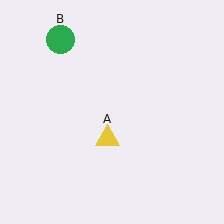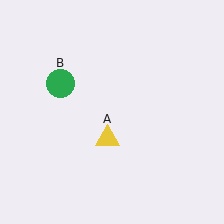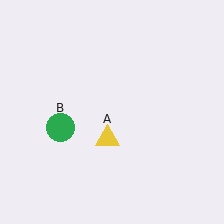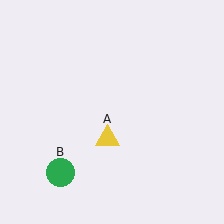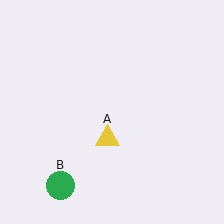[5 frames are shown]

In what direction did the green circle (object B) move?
The green circle (object B) moved down.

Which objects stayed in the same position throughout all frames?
Yellow triangle (object A) remained stationary.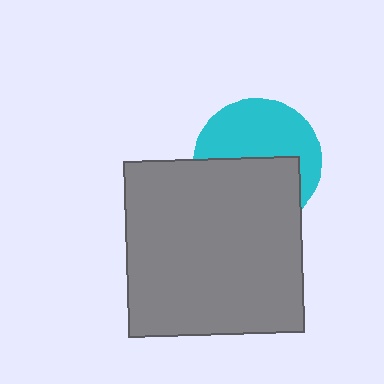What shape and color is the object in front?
The object in front is a gray square.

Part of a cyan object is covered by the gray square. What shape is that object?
It is a circle.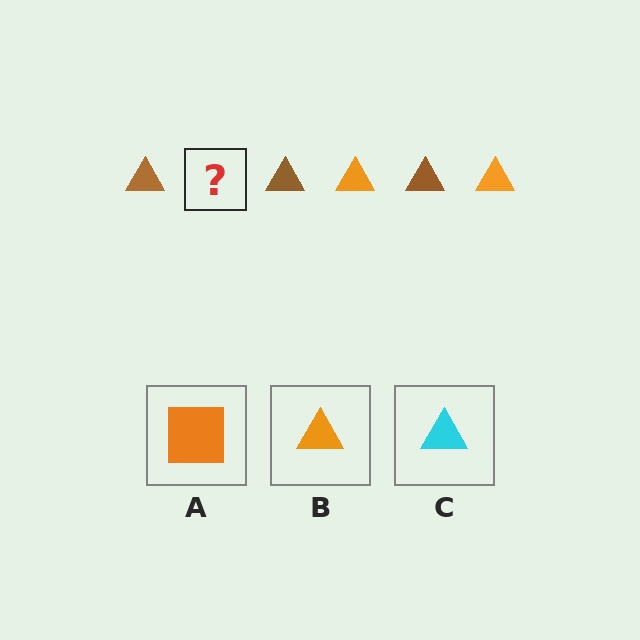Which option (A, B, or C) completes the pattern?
B.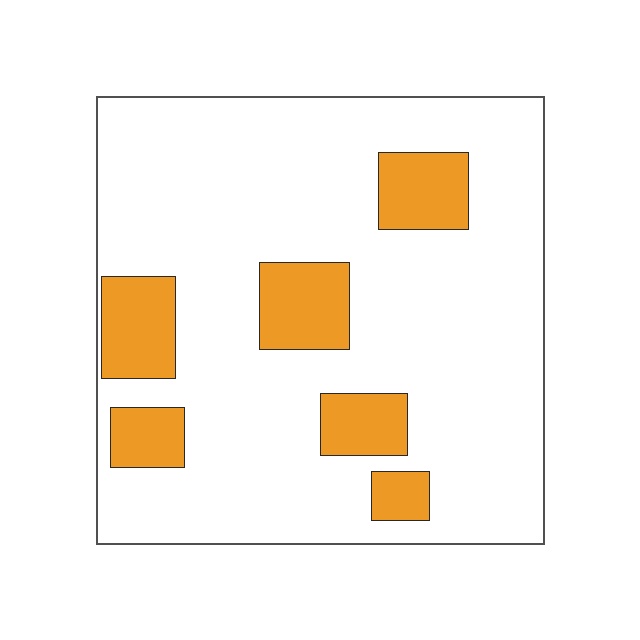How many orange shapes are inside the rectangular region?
6.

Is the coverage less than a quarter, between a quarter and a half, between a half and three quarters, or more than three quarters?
Less than a quarter.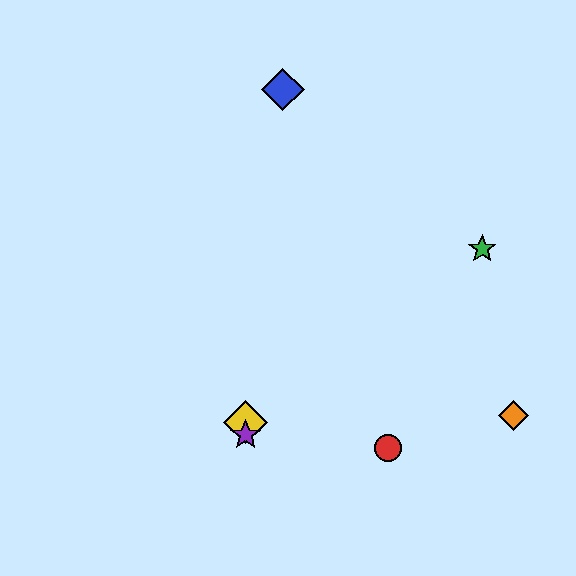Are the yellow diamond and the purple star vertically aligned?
Yes, both are at x≈246.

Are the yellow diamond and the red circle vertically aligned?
No, the yellow diamond is at x≈246 and the red circle is at x≈388.